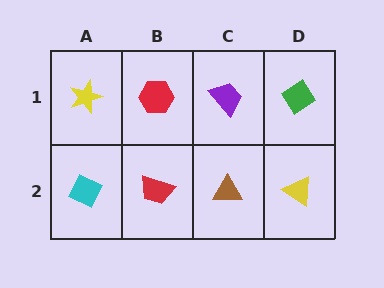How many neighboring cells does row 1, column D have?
2.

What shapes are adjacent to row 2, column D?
A green diamond (row 1, column D), a brown triangle (row 2, column C).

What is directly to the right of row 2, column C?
A yellow triangle.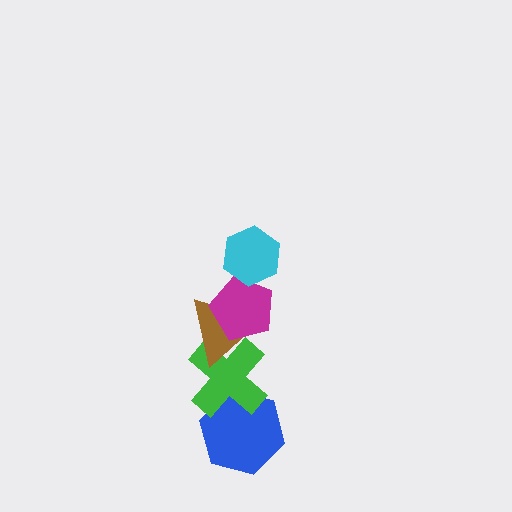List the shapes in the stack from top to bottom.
From top to bottom: the cyan hexagon, the magenta pentagon, the brown triangle, the green cross, the blue hexagon.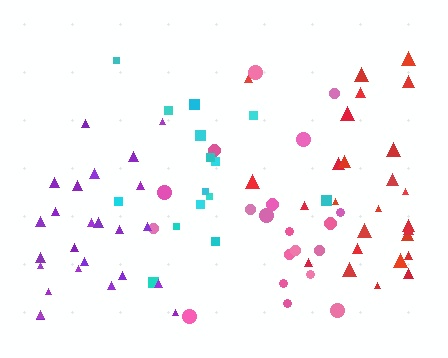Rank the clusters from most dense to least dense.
red, pink, purple, cyan.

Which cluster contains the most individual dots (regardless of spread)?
Red (26).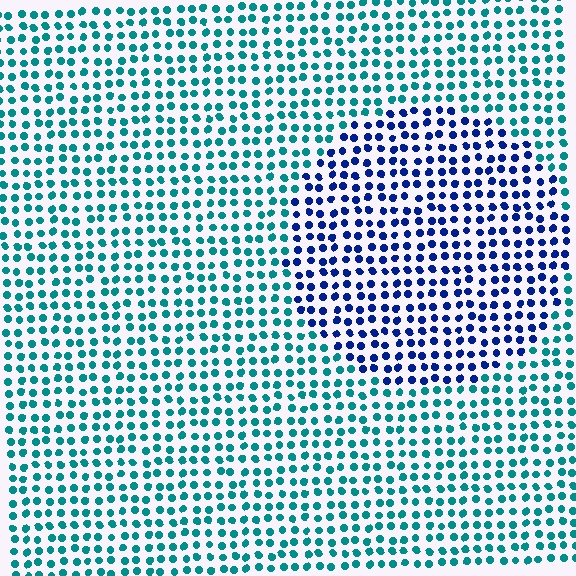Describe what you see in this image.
The image is filled with small teal elements in a uniform arrangement. A circle-shaped region is visible where the elements are tinted to a slightly different hue, forming a subtle color boundary.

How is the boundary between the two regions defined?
The boundary is defined purely by a slight shift in hue (about 49 degrees). Spacing, size, and orientation are identical on both sides.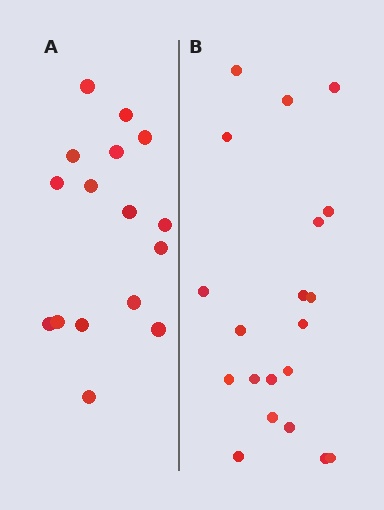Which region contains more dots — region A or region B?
Region B (the right region) has more dots.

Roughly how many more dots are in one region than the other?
Region B has about 4 more dots than region A.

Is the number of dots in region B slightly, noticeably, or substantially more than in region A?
Region B has noticeably more, but not dramatically so. The ratio is roughly 1.2 to 1.